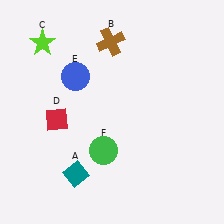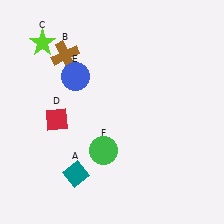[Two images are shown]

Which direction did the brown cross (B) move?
The brown cross (B) moved left.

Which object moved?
The brown cross (B) moved left.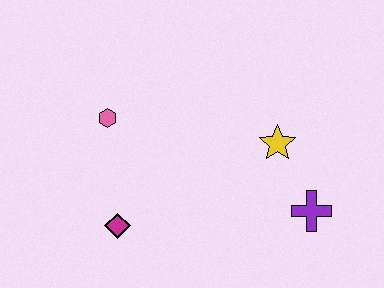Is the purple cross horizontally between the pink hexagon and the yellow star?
No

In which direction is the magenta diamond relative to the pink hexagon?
The magenta diamond is below the pink hexagon.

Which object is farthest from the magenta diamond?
The purple cross is farthest from the magenta diamond.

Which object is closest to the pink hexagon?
The magenta diamond is closest to the pink hexagon.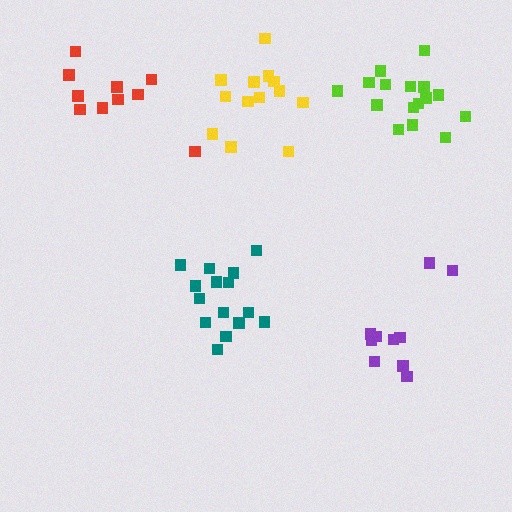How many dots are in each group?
Group 1: 10 dots, Group 2: 15 dots, Group 3: 16 dots, Group 4: 10 dots, Group 5: 13 dots (64 total).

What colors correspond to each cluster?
The clusters are colored: purple, teal, lime, red, yellow.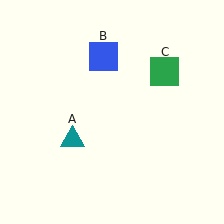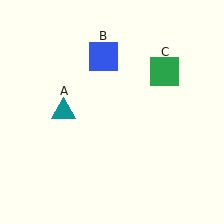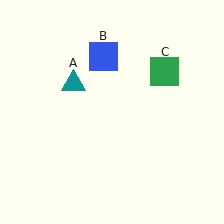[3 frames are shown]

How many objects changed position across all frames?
1 object changed position: teal triangle (object A).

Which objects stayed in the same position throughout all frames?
Blue square (object B) and green square (object C) remained stationary.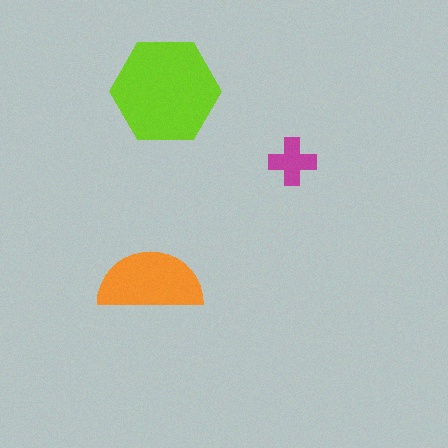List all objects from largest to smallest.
The lime hexagon, the orange semicircle, the magenta cross.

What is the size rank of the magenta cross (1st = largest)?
3rd.